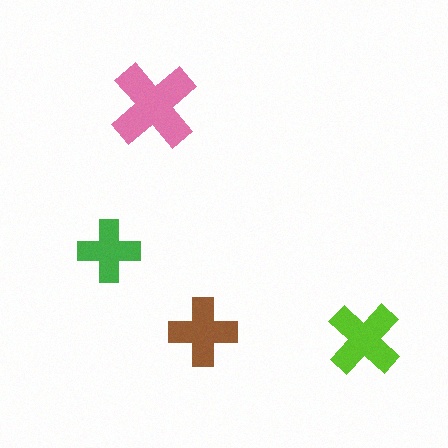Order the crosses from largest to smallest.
the pink one, the lime one, the brown one, the green one.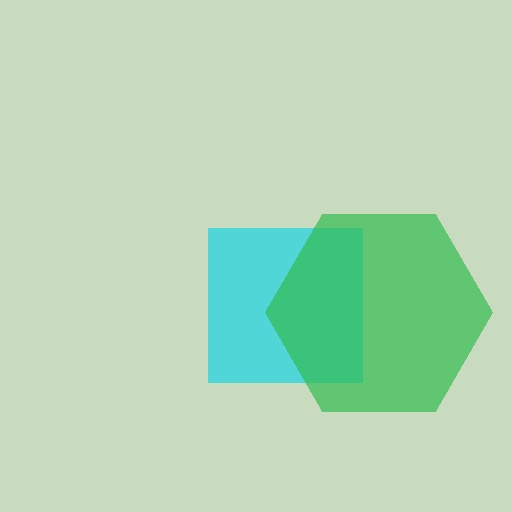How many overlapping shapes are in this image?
There are 2 overlapping shapes in the image.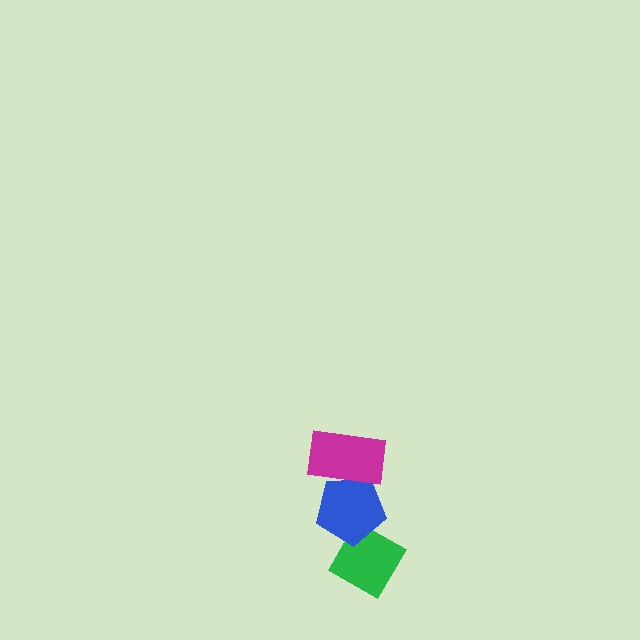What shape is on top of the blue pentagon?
The magenta rectangle is on top of the blue pentagon.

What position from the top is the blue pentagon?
The blue pentagon is 2nd from the top.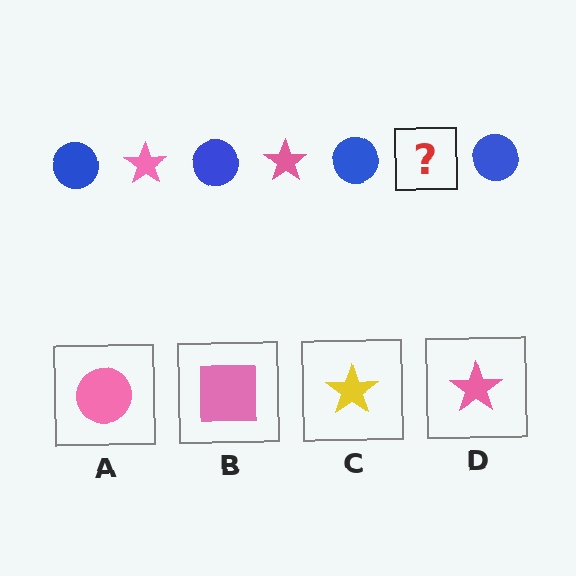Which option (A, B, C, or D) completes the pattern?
D.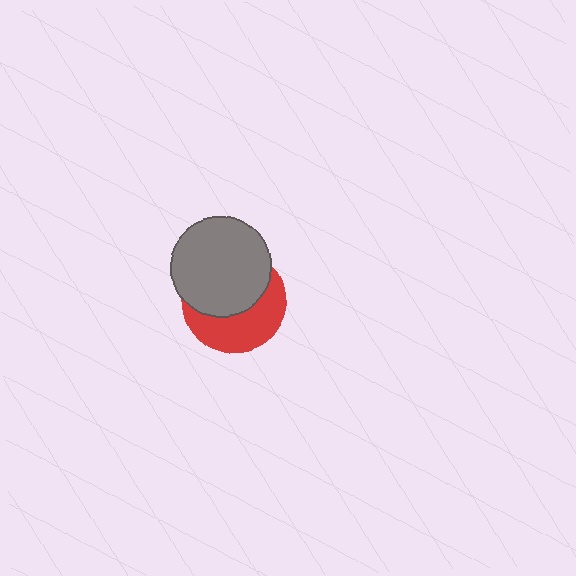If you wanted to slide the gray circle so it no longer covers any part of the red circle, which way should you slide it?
Slide it up — that is the most direct way to separate the two shapes.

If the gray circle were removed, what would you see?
You would see the complete red circle.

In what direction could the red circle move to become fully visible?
The red circle could move down. That would shift it out from behind the gray circle entirely.